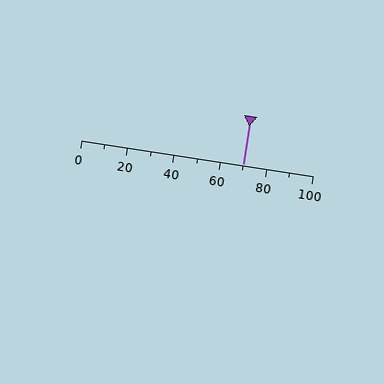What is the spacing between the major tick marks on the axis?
The major ticks are spaced 20 apart.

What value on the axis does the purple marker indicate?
The marker indicates approximately 70.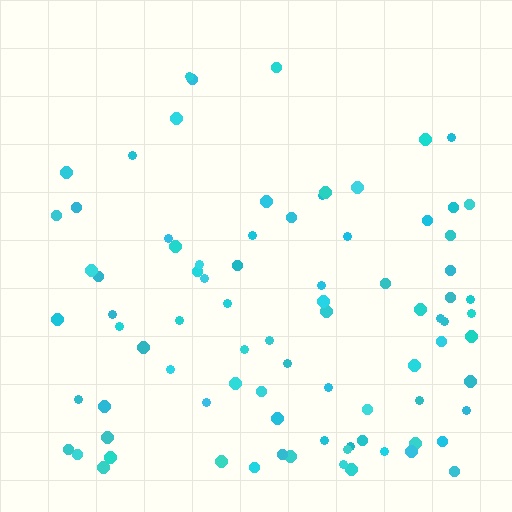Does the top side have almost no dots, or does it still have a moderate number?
Still a moderate number, just noticeably fewer than the bottom.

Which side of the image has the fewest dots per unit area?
The top.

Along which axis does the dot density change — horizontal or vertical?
Vertical.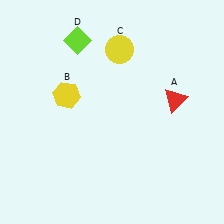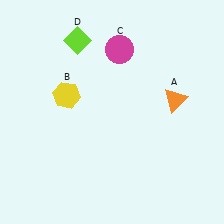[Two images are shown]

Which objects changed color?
A changed from red to orange. C changed from yellow to magenta.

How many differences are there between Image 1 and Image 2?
There are 2 differences between the two images.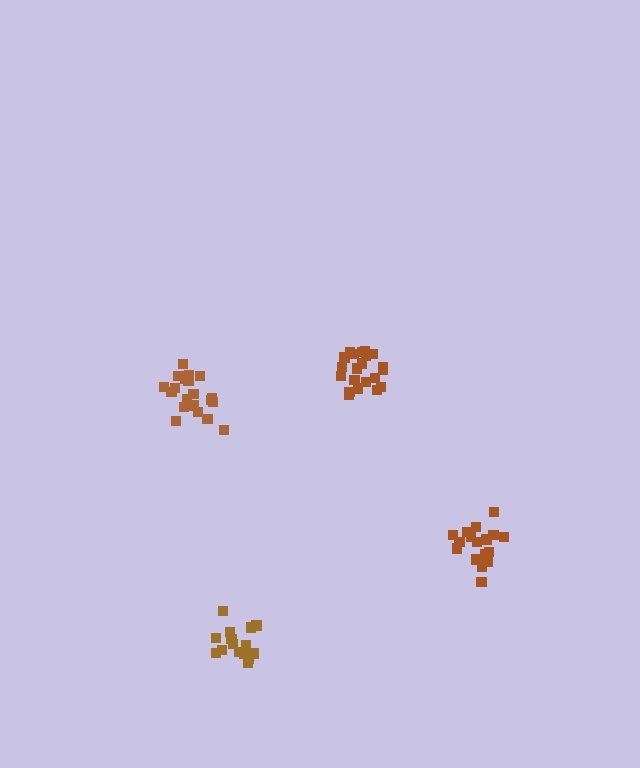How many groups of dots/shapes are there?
There are 4 groups.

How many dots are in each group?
Group 1: 15 dots, Group 2: 21 dots, Group 3: 19 dots, Group 4: 21 dots (76 total).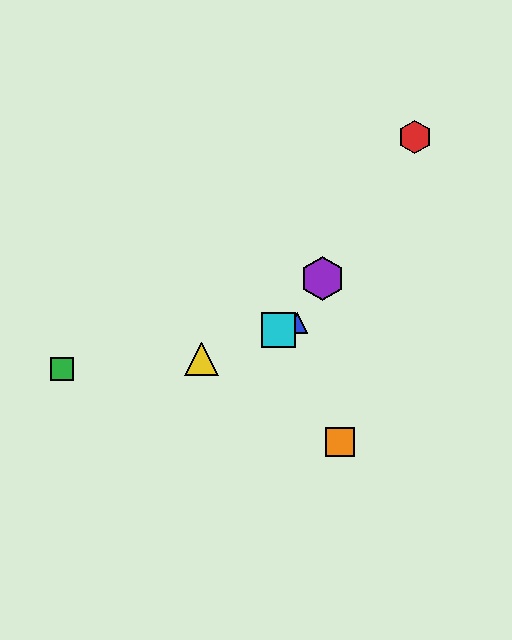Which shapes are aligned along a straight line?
The blue triangle, the yellow triangle, the cyan square are aligned along a straight line.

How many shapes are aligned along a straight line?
3 shapes (the blue triangle, the yellow triangle, the cyan square) are aligned along a straight line.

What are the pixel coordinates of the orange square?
The orange square is at (340, 442).